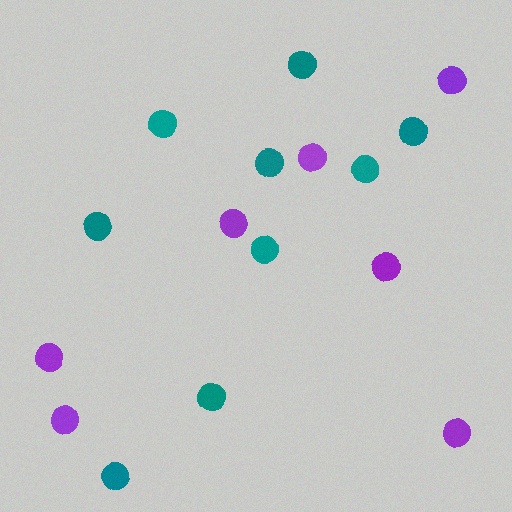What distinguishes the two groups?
There are 2 groups: one group of purple circles (7) and one group of teal circles (9).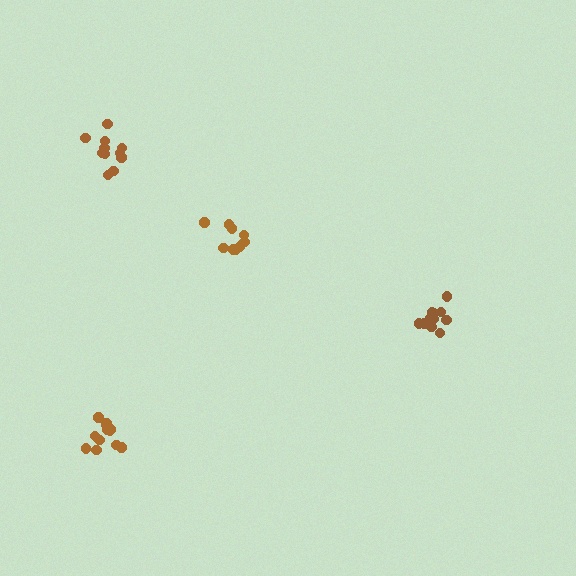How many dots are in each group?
Group 1: 9 dots, Group 2: 12 dots, Group 3: 11 dots, Group 4: 12 dots (44 total).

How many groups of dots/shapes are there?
There are 4 groups.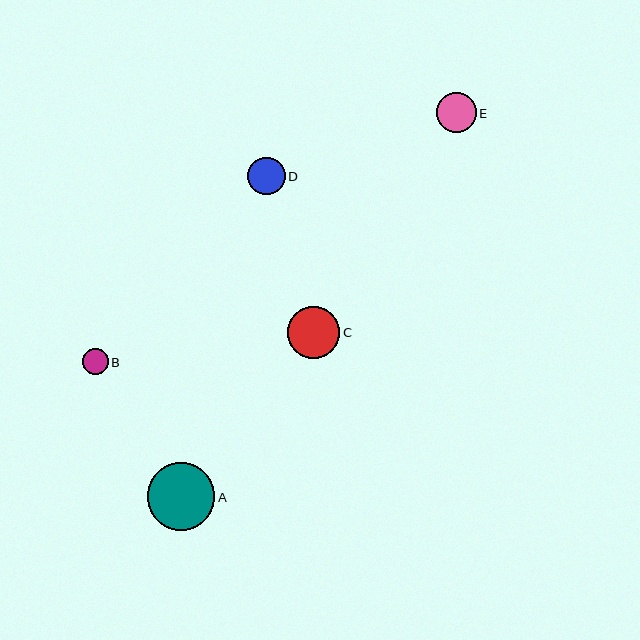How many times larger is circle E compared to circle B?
Circle E is approximately 1.6 times the size of circle B.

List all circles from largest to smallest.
From largest to smallest: A, C, E, D, B.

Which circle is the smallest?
Circle B is the smallest with a size of approximately 26 pixels.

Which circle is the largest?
Circle A is the largest with a size of approximately 68 pixels.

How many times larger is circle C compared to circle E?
Circle C is approximately 1.3 times the size of circle E.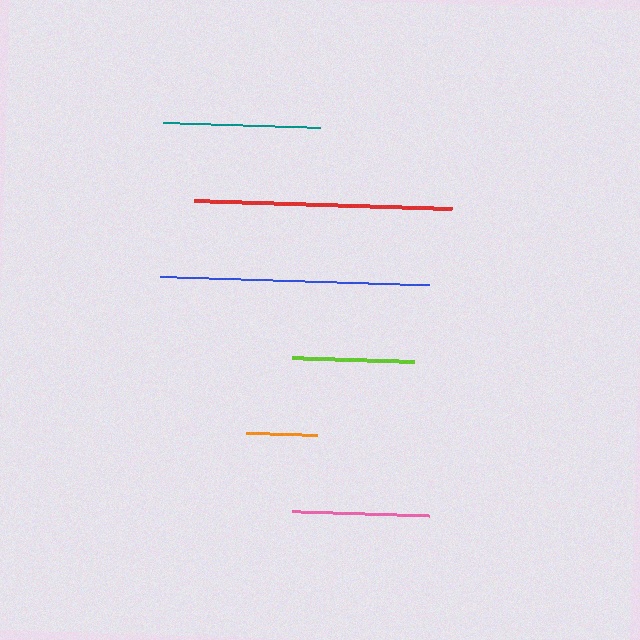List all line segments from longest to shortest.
From longest to shortest: blue, red, teal, pink, lime, orange.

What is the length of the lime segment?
The lime segment is approximately 122 pixels long.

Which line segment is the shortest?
The orange line is the shortest at approximately 70 pixels.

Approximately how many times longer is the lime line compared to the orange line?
The lime line is approximately 1.7 times the length of the orange line.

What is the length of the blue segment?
The blue segment is approximately 269 pixels long.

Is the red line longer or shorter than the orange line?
The red line is longer than the orange line.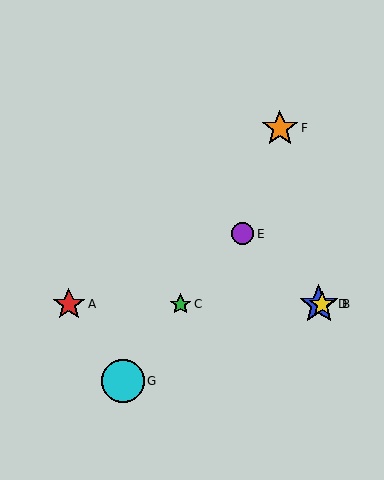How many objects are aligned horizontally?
4 objects (A, B, C, D) are aligned horizontally.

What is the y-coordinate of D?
Object D is at y≈304.